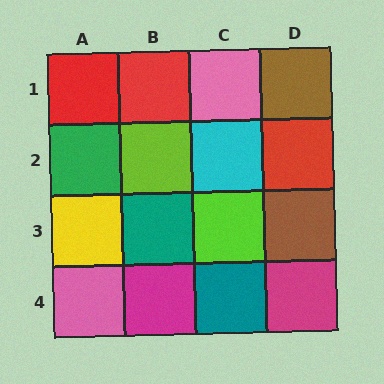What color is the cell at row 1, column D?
Brown.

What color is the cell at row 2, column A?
Green.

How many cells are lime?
2 cells are lime.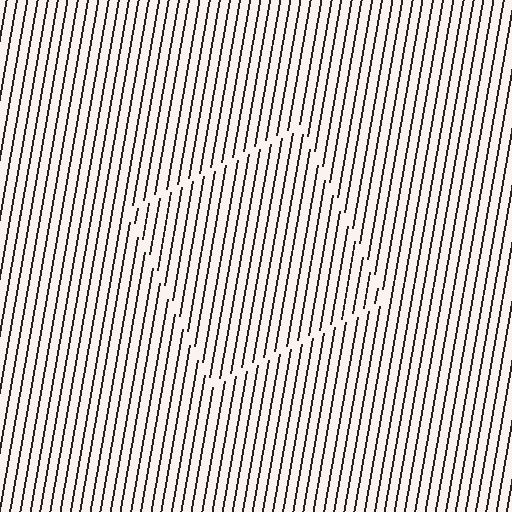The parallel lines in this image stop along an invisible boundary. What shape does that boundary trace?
An illusory square. The interior of the shape contains the same grating, shifted by half a period — the contour is defined by the phase discontinuity where line-ends from the inner and outer gratings abut.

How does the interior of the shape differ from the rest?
The interior of the shape contains the same grating, shifted by half a period — the contour is defined by the phase discontinuity where line-ends from the inner and outer gratings abut.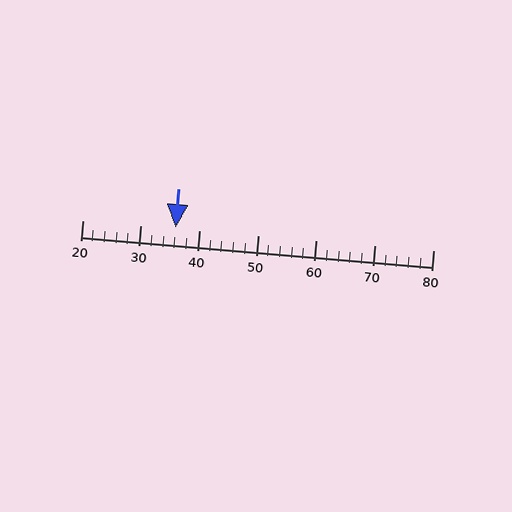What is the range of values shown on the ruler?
The ruler shows values from 20 to 80.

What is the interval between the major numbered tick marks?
The major tick marks are spaced 10 units apart.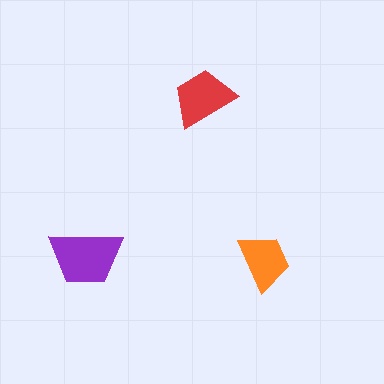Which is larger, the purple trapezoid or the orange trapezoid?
The purple one.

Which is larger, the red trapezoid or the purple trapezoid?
The purple one.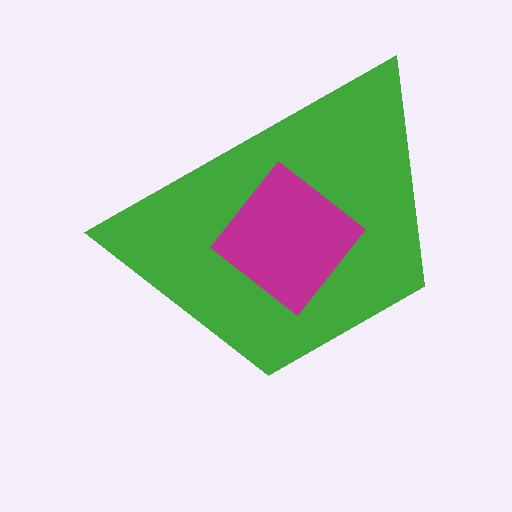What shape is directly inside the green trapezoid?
The magenta diamond.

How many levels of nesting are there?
2.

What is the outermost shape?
The green trapezoid.